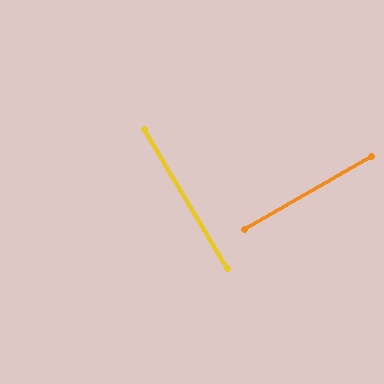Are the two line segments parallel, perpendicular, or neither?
Perpendicular — they meet at approximately 89°.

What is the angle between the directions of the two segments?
Approximately 89 degrees.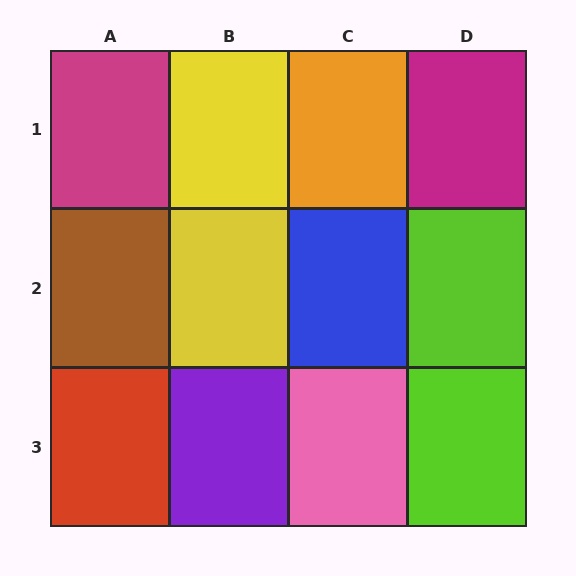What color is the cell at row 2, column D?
Lime.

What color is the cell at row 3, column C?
Pink.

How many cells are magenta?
2 cells are magenta.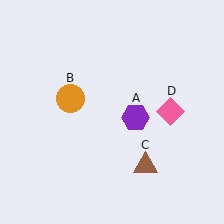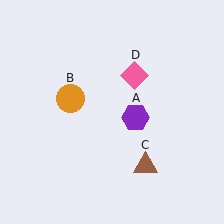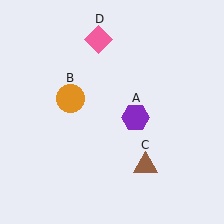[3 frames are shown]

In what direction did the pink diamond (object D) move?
The pink diamond (object D) moved up and to the left.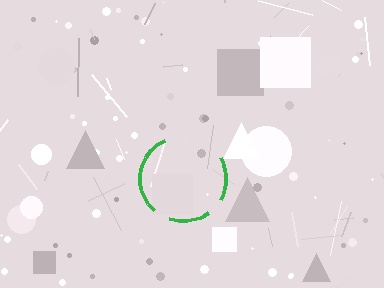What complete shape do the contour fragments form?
The contour fragments form a circle.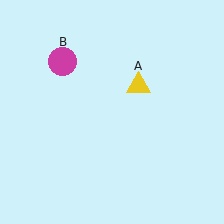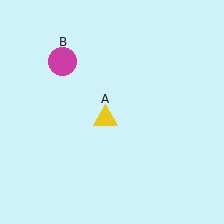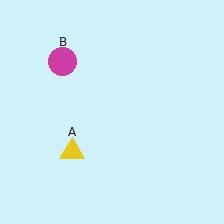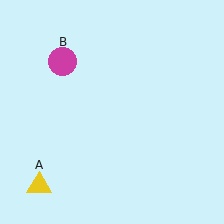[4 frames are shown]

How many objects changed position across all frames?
1 object changed position: yellow triangle (object A).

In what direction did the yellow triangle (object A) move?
The yellow triangle (object A) moved down and to the left.